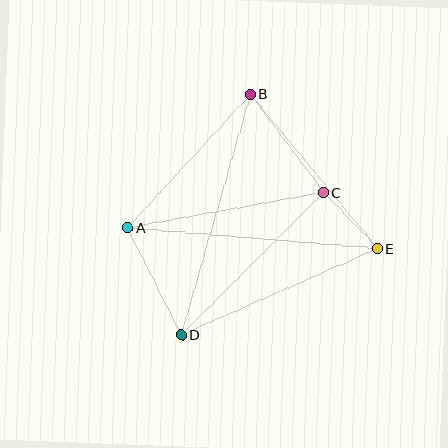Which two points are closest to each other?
Points C and E are closest to each other.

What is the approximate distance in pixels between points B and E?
The distance between B and E is approximately 201 pixels.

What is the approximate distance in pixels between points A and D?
The distance between A and D is approximately 120 pixels.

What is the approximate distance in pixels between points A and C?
The distance between A and C is approximately 199 pixels.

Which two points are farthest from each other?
Points A and E are farthest from each other.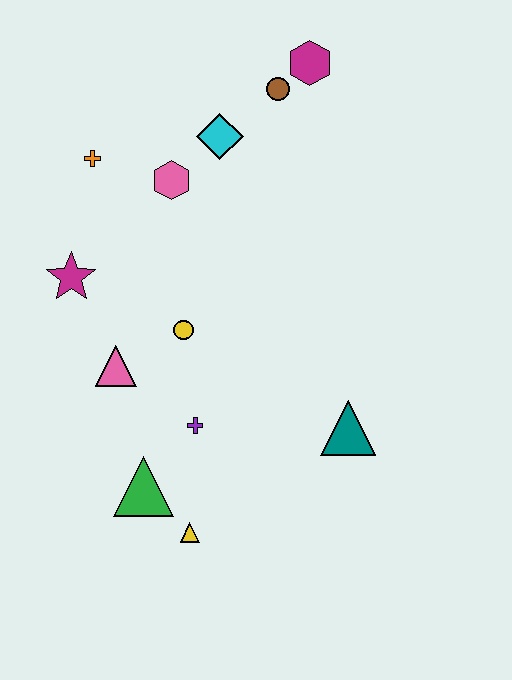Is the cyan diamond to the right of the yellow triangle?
Yes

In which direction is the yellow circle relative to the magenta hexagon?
The yellow circle is below the magenta hexagon.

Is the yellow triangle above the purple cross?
No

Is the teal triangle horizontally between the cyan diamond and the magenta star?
No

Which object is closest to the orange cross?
The pink hexagon is closest to the orange cross.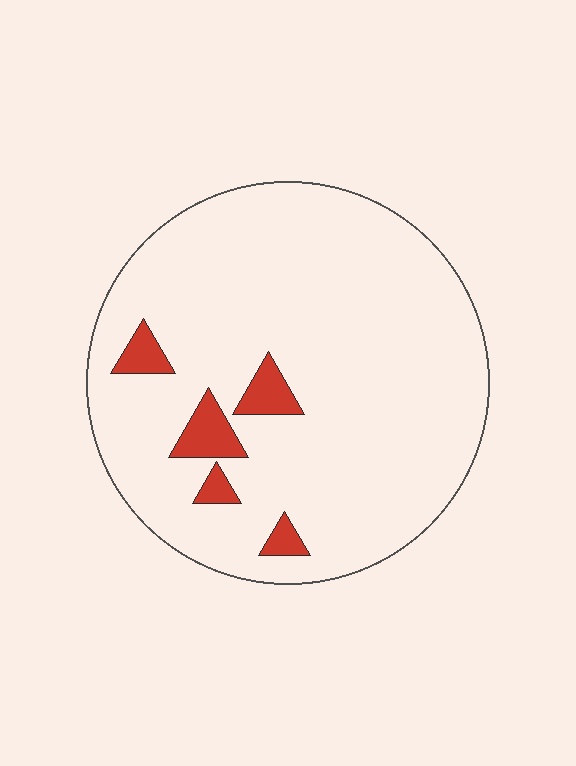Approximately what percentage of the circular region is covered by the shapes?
Approximately 5%.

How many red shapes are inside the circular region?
5.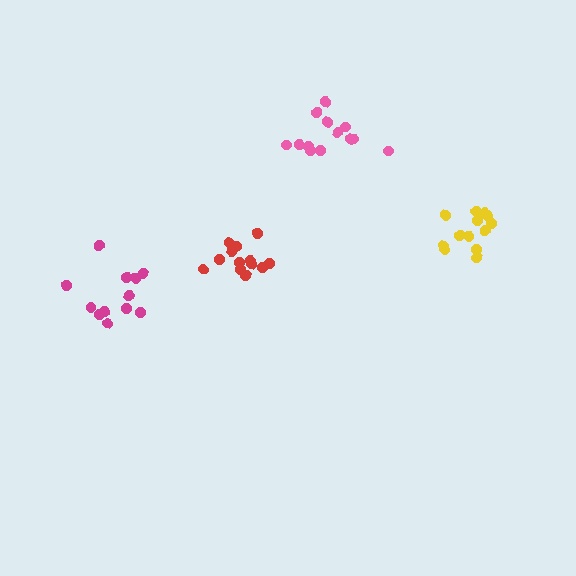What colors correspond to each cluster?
The clusters are colored: red, magenta, pink, yellow.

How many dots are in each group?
Group 1: 13 dots, Group 2: 12 dots, Group 3: 13 dots, Group 4: 13 dots (51 total).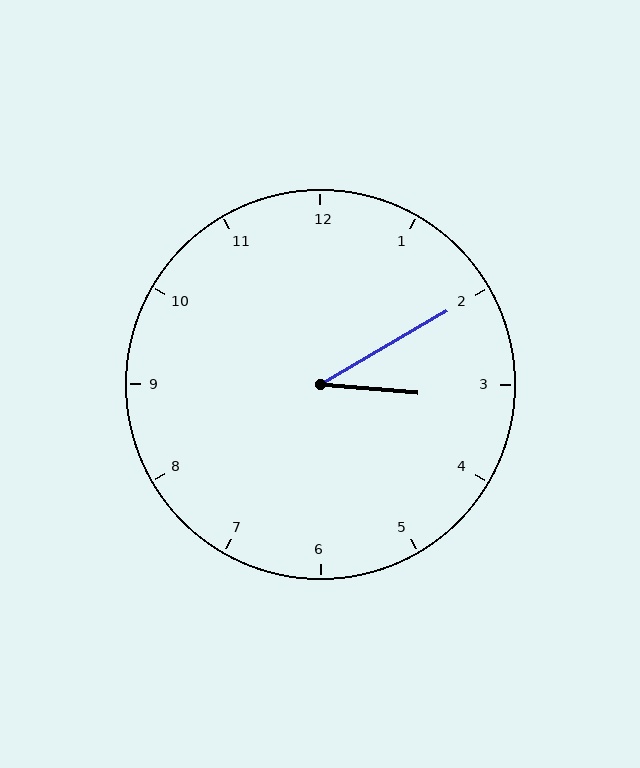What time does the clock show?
3:10.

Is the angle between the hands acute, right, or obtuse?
It is acute.